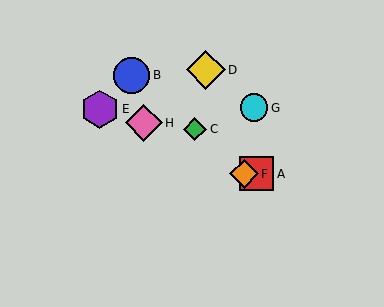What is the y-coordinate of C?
Object C is at y≈129.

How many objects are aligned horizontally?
2 objects (A, F) are aligned horizontally.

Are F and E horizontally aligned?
No, F is at y≈174 and E is at y≈109.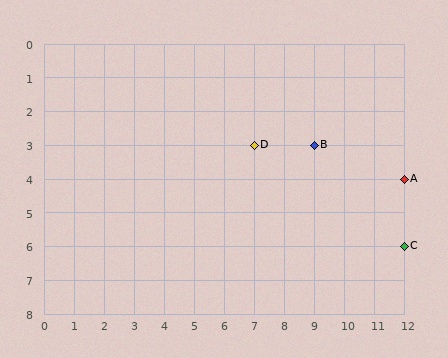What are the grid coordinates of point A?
Point A is at grid coordinates (12, 4).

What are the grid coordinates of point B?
Point B is at grid coordinates (9, 3).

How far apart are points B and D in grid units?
Points B and D are 2 columns apart.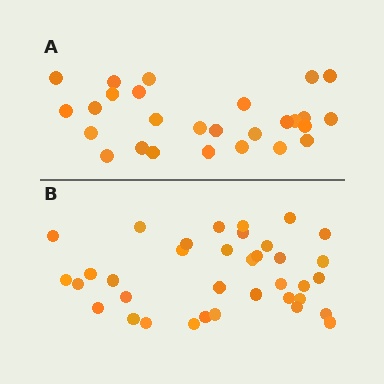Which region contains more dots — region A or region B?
Region B (the bottom region) has more dots.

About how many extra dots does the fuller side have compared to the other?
Region B has roughly 8 or so more dots than region A.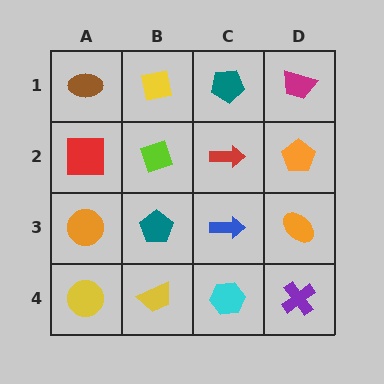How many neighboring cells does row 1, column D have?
2.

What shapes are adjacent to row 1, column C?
A red arrow (row 2, column C), a yellow square (row 1, column B), a magenta trapezoid (row 1, column D).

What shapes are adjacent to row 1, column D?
An orange pentagon (row 2, column D), a teal pentagon (row 1, column C).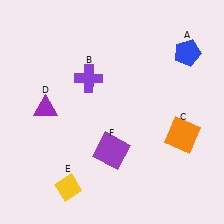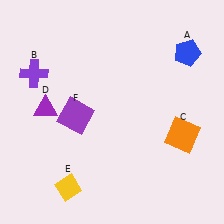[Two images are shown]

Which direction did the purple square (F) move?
The purple square (F) moved left.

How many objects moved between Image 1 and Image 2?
2 objects moved between the two images.